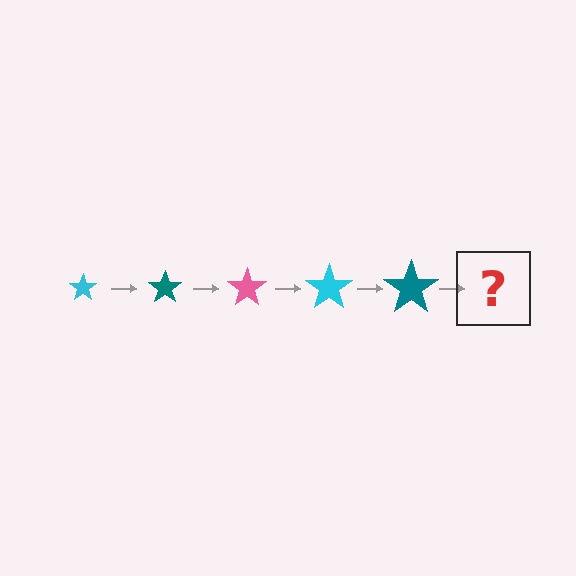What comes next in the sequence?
The next element should be a pink star, larger than the previous one.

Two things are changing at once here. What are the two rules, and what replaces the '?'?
The two rules are that the star grows larger each step and the color cycles through cyan, teal, and pink. The '?' should be a pink star, larger than the previous one.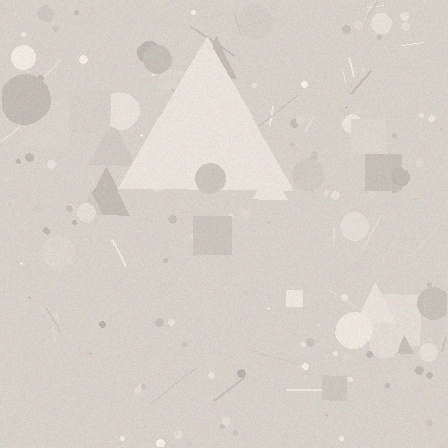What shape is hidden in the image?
A triangle is hidden in the image.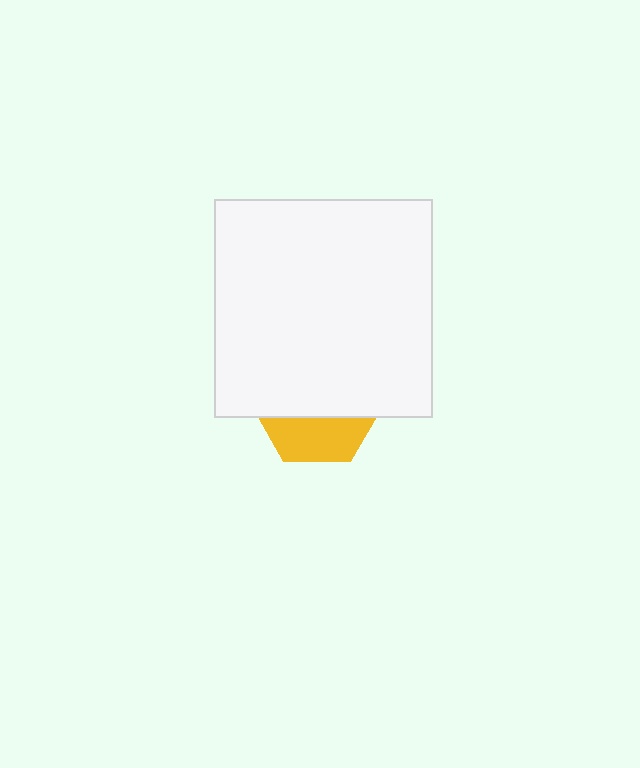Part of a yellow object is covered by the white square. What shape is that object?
It is a hexagon.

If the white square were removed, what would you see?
You would see the complete yellow hexagon.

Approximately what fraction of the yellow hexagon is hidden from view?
Roughly 65% of the yellow hexagon is hidden behind the white square.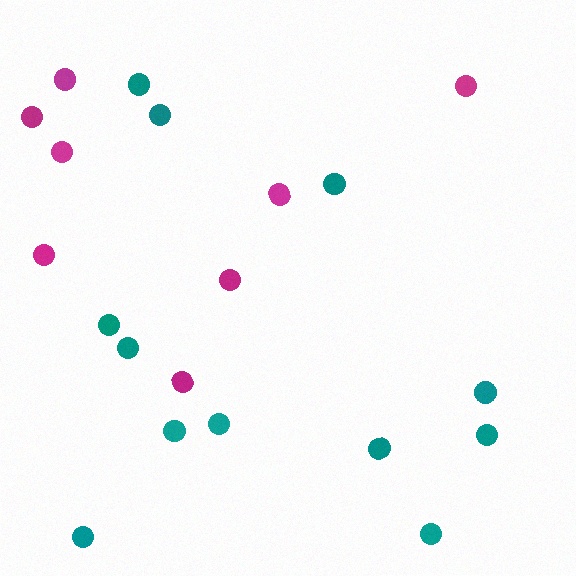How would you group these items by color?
There are 2 groups: one group of teal circles (12) and one group of magenta circles (8).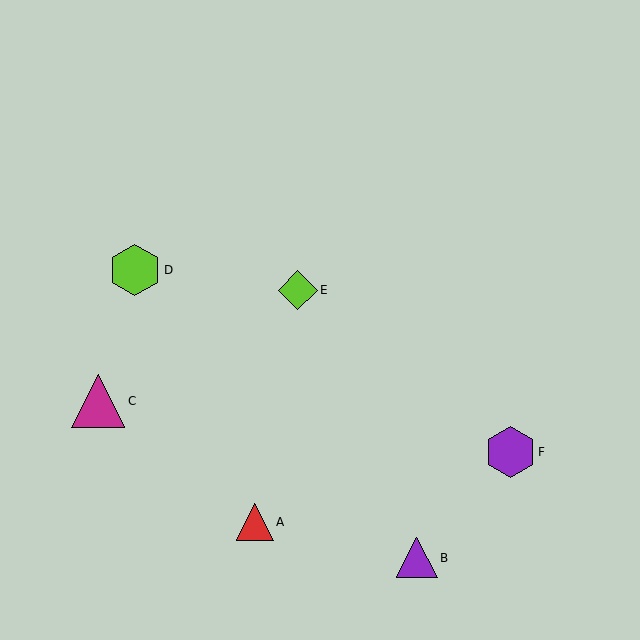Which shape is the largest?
The magenta triangle (labeled C) is the largest.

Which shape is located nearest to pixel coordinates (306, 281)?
The lime diamond (labeled E) at (298, 290) is nearest to that location.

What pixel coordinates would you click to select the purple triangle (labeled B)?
Click at (417, 558) to select the purple triangle B.